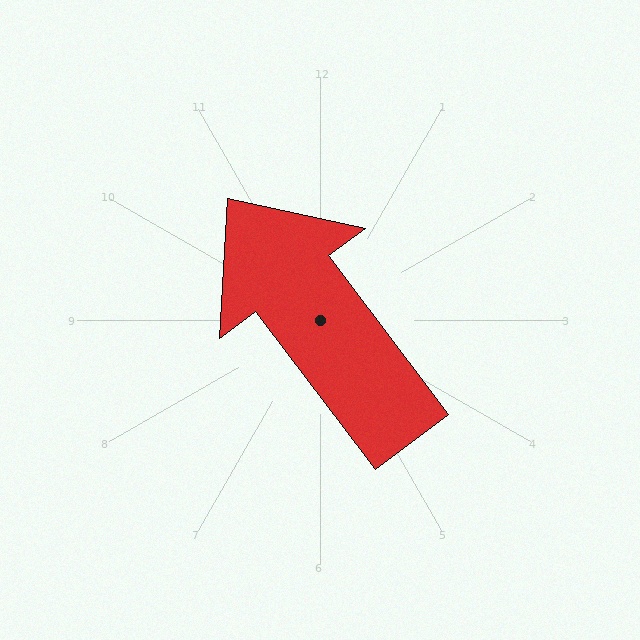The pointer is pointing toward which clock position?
Roughly 11 o'clock.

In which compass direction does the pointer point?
Northwest.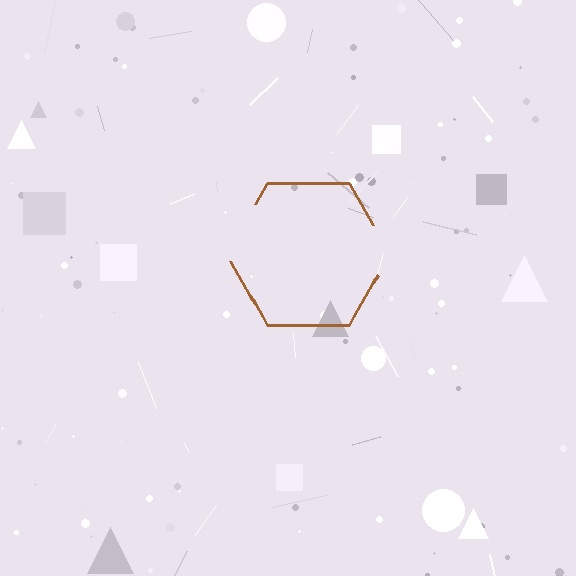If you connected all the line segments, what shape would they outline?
They would outline a hexagon.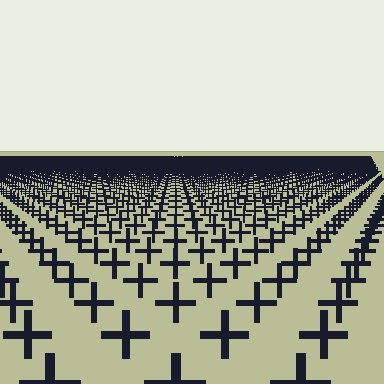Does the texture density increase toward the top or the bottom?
Density increases toward the top.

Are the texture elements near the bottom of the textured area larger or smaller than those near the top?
Larger. Near the bottom, elements are closer to the viewer and appear at a bigger on-screen size.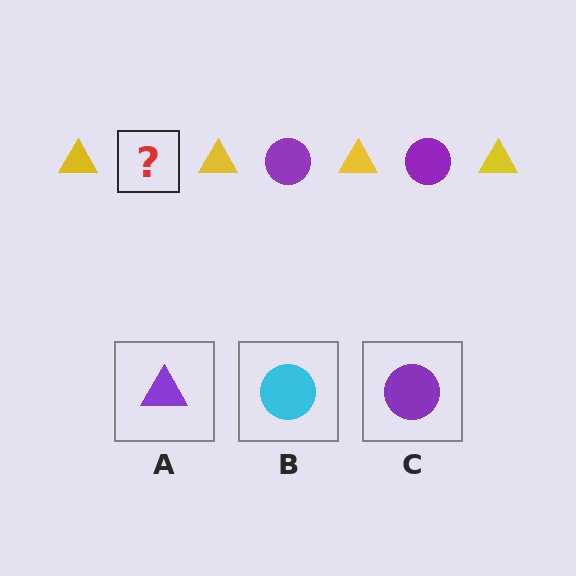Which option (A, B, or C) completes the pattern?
C.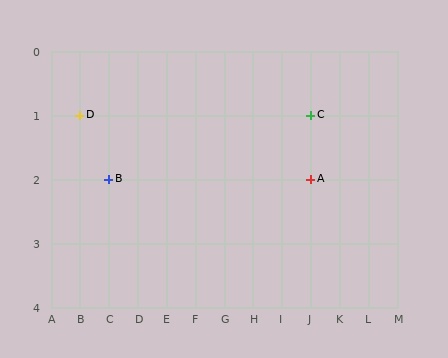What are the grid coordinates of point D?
Point D is at grid coordinates (B, 1).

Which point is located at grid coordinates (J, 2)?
Point A is at (J, 2).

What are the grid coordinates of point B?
Point B is at grid coordinates (C, 2).